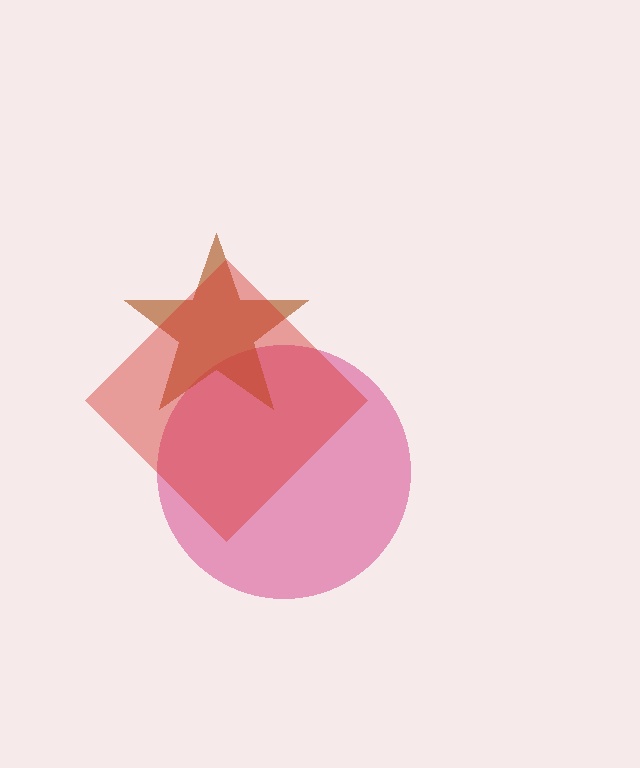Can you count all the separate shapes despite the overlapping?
Yes, there are 3 separate shapes.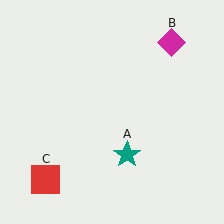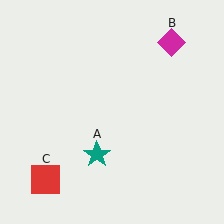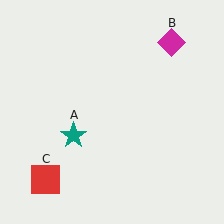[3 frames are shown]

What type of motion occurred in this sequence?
The teal star (object A) rotated clockwise around the center of the scene.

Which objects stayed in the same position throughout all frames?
Magenta diamond (object B) and red square (object C) remained stationary.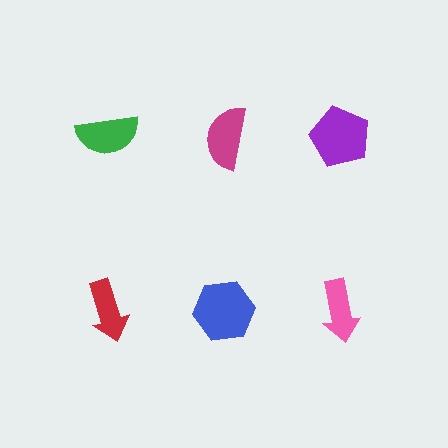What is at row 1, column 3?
A purple pentagon.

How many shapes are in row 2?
3 shapes.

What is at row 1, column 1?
A green semicircle.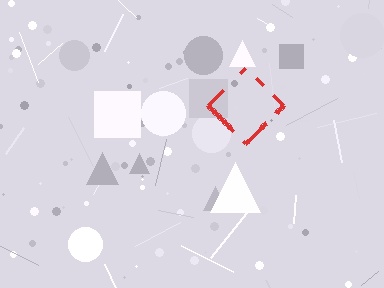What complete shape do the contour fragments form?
The contour fragments form a diamond.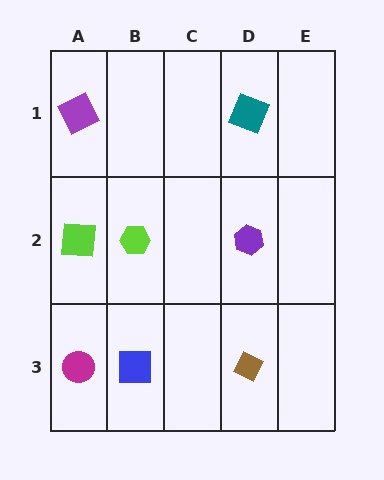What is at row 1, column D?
A teal square.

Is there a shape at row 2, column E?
No, that cell is empty.